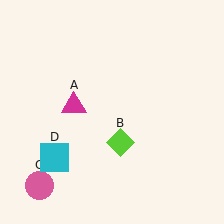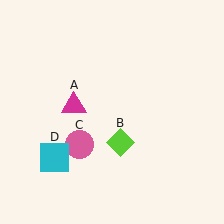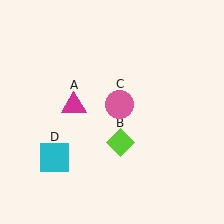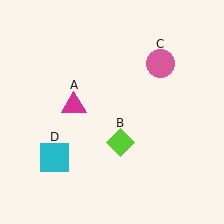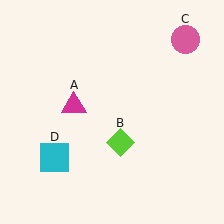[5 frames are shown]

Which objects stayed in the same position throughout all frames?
Magenta triangle (object A) and lime diamond (object B) and cyan square (object D) remained stationary.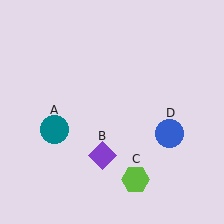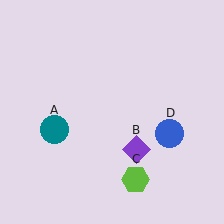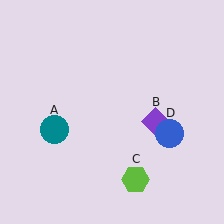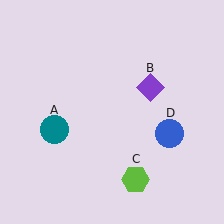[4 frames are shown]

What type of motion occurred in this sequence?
The purple diamond (object B) rotated counterclockwise around the center of the scene.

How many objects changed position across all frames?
1 object changed position: purple diamond (object B).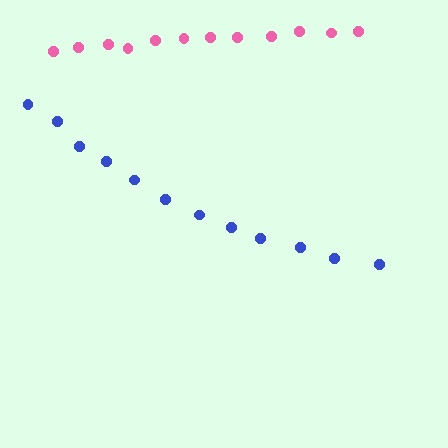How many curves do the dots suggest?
There are 2 distinct paths.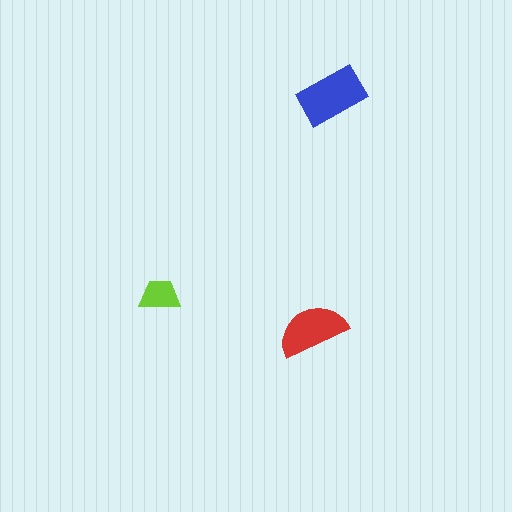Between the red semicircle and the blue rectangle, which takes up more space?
The blue rectangle.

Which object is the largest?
The blue rectangle.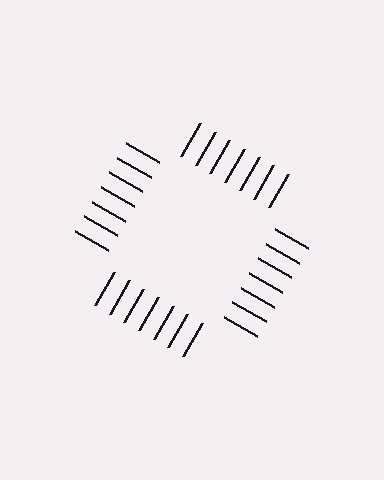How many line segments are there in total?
28 — 7 along each of the 4 edges.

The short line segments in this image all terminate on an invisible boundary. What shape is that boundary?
An illusory square — the line segments terminate on its edges but no continuous stroke is drawn.